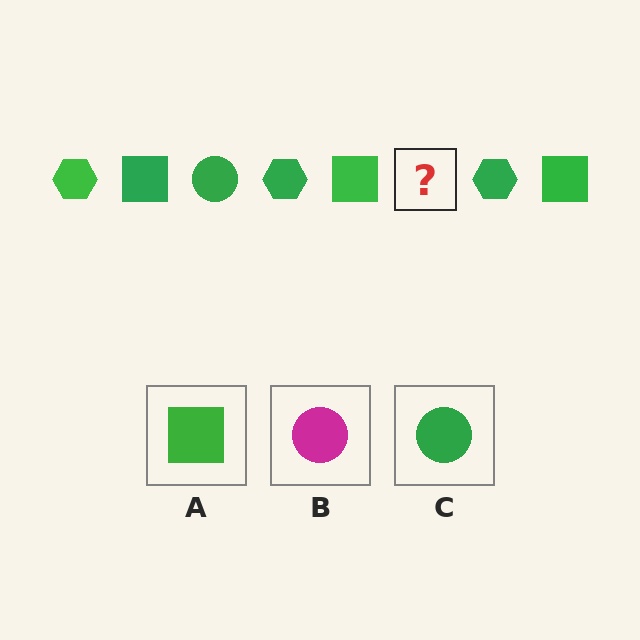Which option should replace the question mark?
Option C.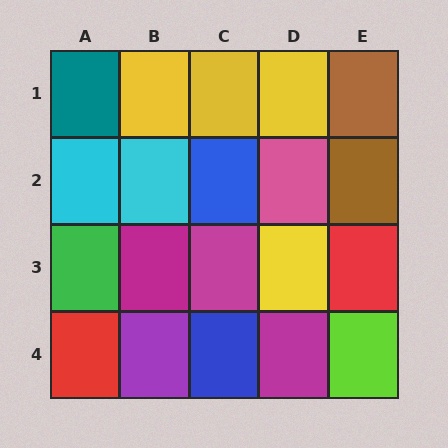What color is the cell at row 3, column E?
Red.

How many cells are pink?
1 cell is pink.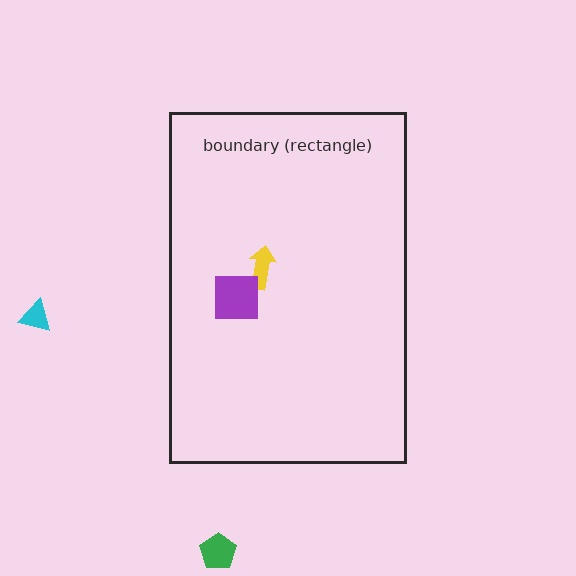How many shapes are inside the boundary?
2 inside, 2 outside.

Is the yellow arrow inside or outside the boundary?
Inside.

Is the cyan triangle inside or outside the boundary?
Outside.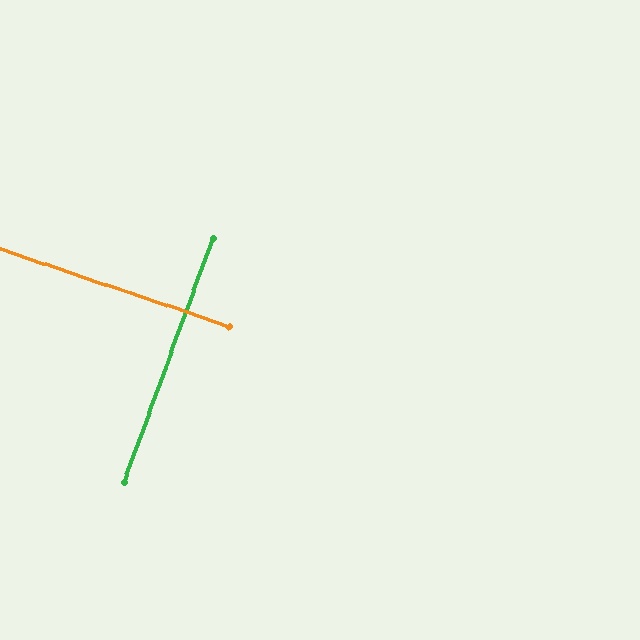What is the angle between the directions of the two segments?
Approximately 89 degrees.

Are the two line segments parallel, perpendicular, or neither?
Perpendicular — they meet at approximately 89°.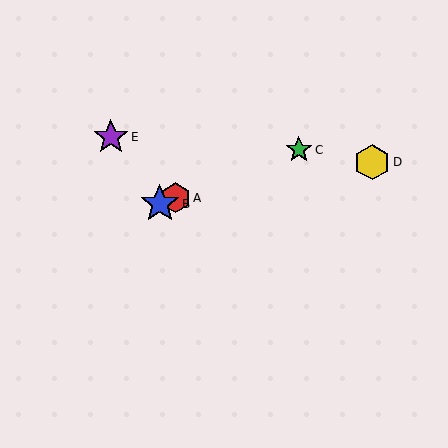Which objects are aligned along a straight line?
Objects A, B, C are aligned along a straight line.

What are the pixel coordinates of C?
Object C is at (299, 150).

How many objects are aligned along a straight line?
3 objects (A, B, C) are aligned along a straight line.